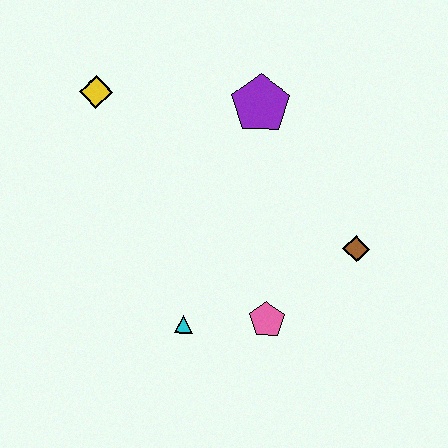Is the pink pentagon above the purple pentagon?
No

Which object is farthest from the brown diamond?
The yellow diamond is farthest from the brown diamond.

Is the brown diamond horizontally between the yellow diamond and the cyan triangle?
No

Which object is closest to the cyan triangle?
The pink pentagon is closest to the cyan triangle.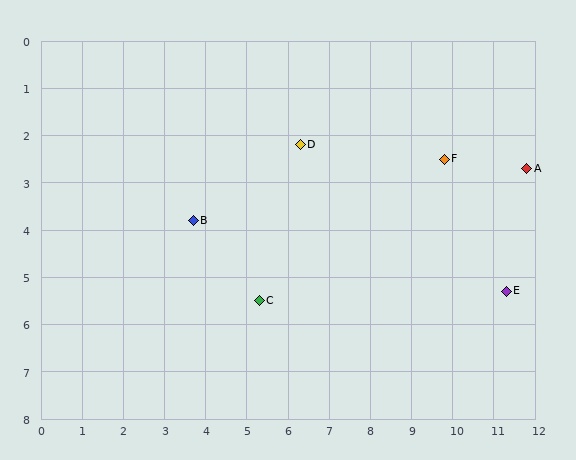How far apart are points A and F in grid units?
Points A and F are about 2.0 grid units apart.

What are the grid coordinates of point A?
Point A is at approximately (11.8, 2.7).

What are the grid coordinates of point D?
Point D is at approximately (6.3, 2.2).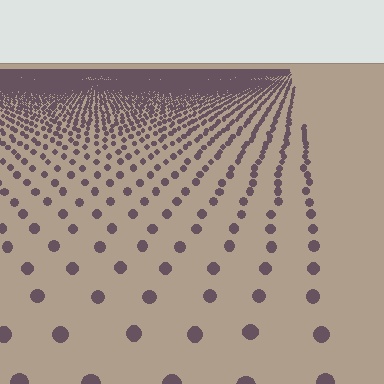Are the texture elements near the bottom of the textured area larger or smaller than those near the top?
Larger. Near the bottom, elements are closer to the viewer and appear at a bigger on-screen size.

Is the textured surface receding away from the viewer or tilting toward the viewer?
The surface is receding away from the viewer. Texture elements get smaller and denser toward the top.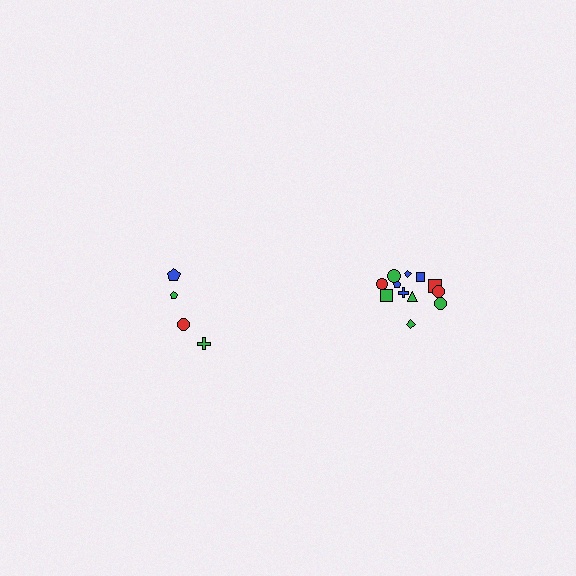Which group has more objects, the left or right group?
The right group.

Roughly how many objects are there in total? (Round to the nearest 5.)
Roughly 15 objects in total.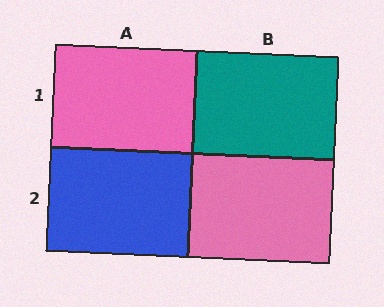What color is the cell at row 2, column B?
Pink.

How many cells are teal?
1 cell is teal.